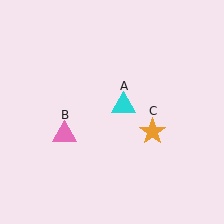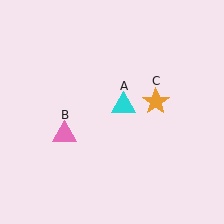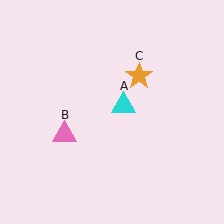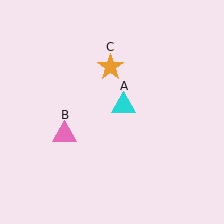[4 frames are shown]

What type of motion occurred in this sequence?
The orange star (object C) rotated counterclockwise around the center of the scene.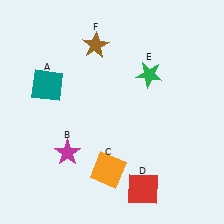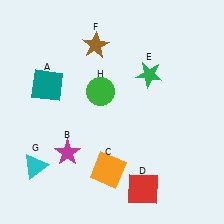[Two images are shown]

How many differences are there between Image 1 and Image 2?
There are 2 differences between the two images.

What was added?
A cyan triangle (G), a green circle (H) were added in Image 2.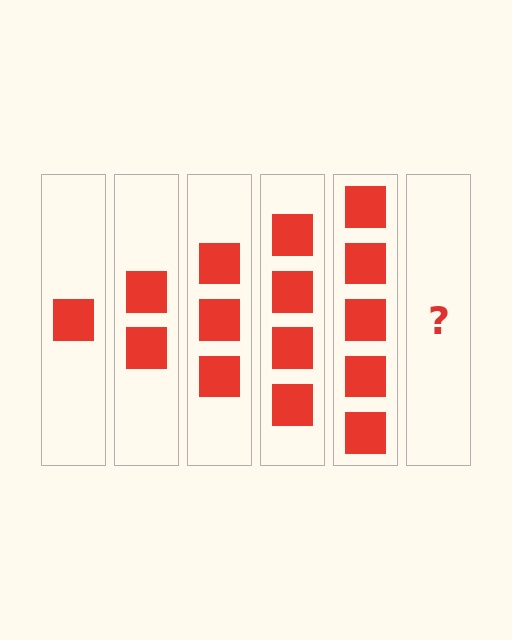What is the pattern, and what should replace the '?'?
The pattern is that each step adds one more square. The '?' should be 6 squares.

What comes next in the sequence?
The next element should be 6 squares.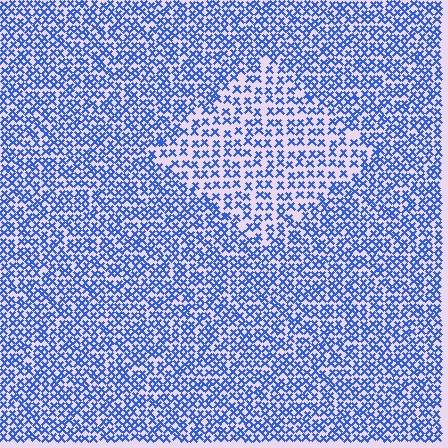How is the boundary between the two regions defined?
The boundary is defined by a change in element density (approximately 1.7x ratio). All elements are the same color, size, and shape.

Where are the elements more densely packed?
The elements are more densely packed outside the diamond boundary.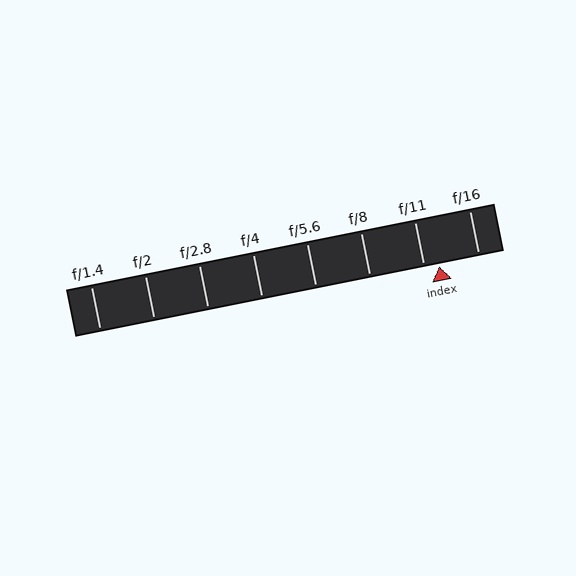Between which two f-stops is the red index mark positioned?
The index mark is between f/11 and f/16.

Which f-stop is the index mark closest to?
The index mark is closest to f/11.